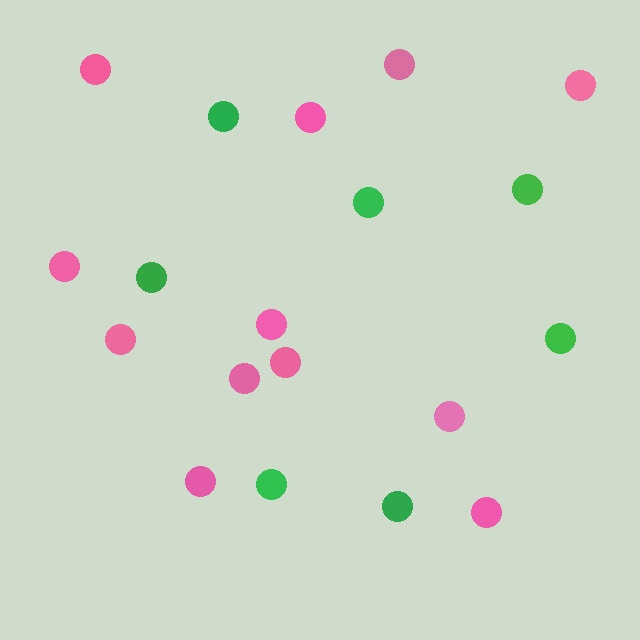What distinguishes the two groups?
There are 2 groups: one group of green circles (7) and one group of pink circles (12).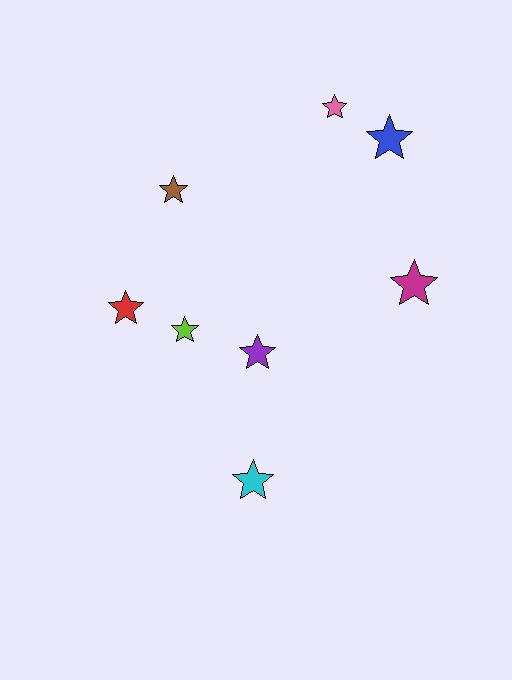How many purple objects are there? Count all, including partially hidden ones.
There is 1 purple object.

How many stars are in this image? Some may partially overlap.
There are 8 stars.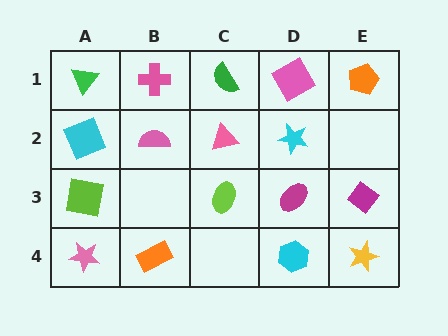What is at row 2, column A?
A cyan square.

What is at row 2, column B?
A pink semicircle.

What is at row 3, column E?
A magenta diamond.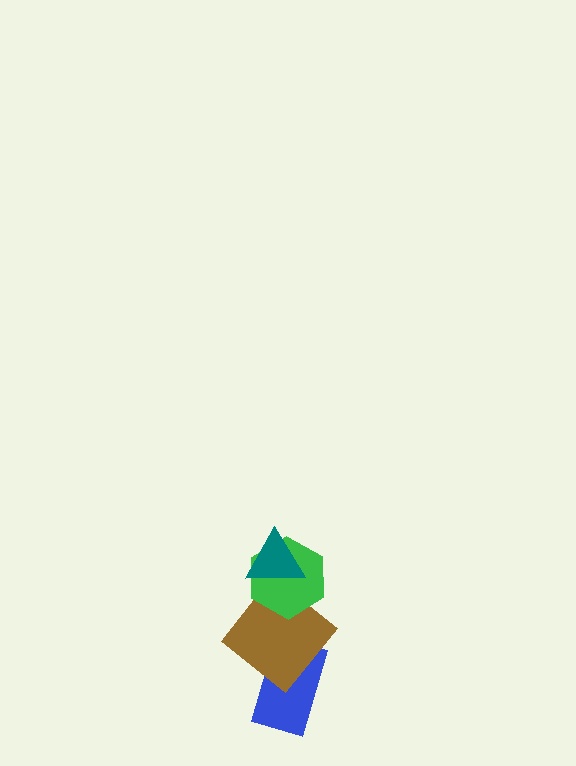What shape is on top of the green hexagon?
The teal triangle is on top of the green hexagon.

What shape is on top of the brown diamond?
The green hexagon is on top of the brown diamond.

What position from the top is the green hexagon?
The green hexagon is 2nd from the top.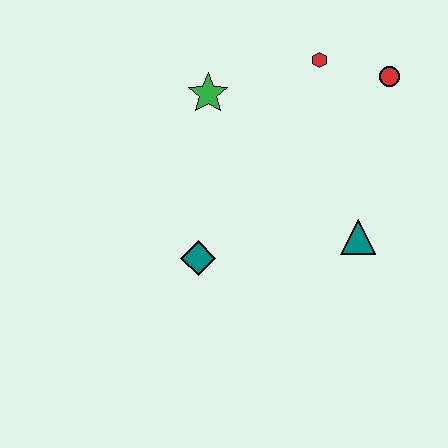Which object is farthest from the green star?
The teal triangle is farthest from the green star.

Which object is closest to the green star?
The red hexagon is closest to the green star.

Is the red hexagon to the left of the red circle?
Yes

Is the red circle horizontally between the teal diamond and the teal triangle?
No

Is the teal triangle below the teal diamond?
No